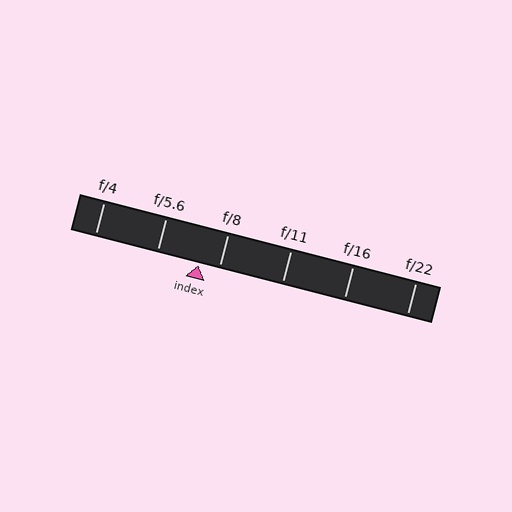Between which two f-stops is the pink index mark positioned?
The index mark is between f/5.6 and f/8.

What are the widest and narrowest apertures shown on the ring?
The widest aperture shown is f/4 and the narrowest is f/22.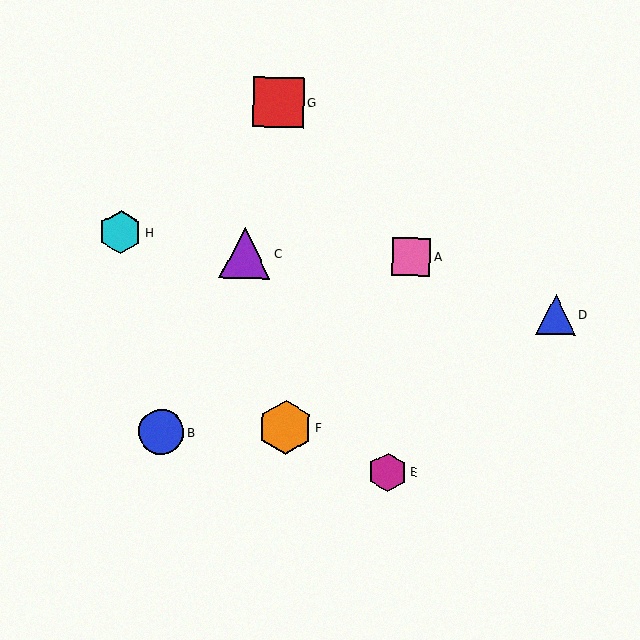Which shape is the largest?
The orange hexagon (labeled F) is the largest.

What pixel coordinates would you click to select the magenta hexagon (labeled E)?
Click at (387, 472) to select the magenta hexagon E.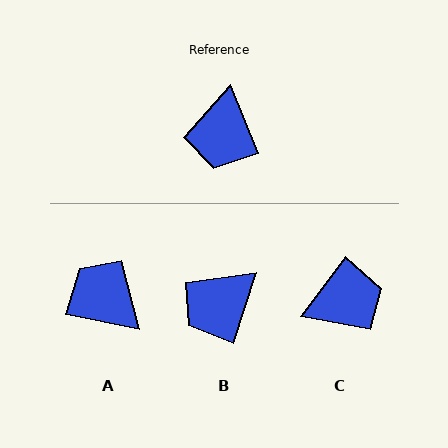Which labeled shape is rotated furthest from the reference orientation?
A, about 124 degrees away.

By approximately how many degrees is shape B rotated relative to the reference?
Approximately 40 degrees clockwise.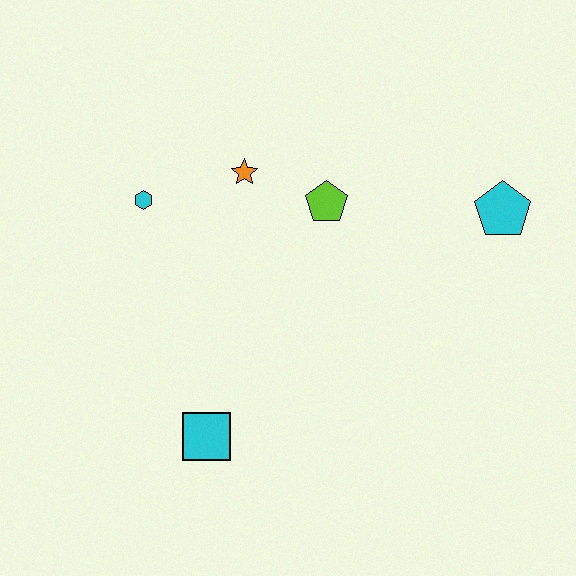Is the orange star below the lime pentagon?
No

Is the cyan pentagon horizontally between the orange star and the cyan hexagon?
No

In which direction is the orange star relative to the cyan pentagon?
The orange star is to the left of the cyan pentagon.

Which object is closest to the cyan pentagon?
The lime pentagon is closest to the cyan pentagon.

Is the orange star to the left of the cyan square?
No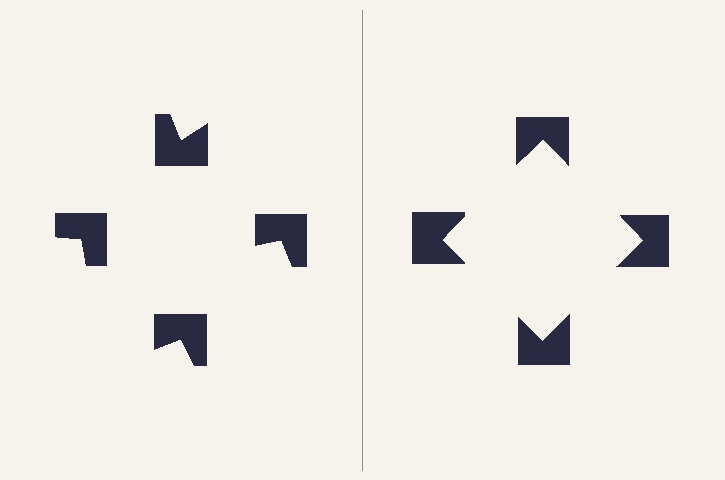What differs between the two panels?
The notched squares are positioned identically on both sides; only the wedge orientations differ. On the right they align to a square; on the left they are misaligned.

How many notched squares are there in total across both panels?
8 — 4 on each side.